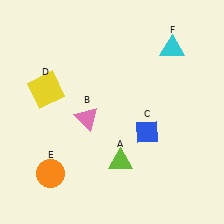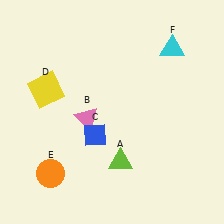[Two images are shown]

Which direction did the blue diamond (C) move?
The blue diamond (C) moved left.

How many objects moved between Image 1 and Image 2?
1 object moved between the two images.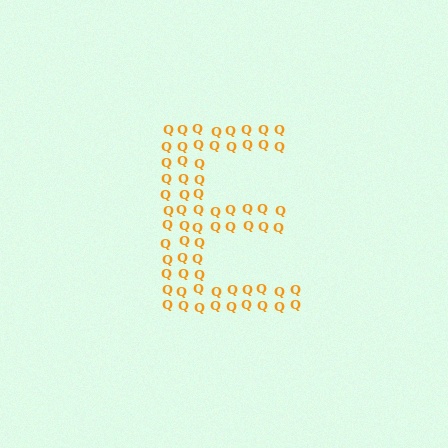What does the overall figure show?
The overall figure shows the letter E.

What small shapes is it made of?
It is made of small letter Q's.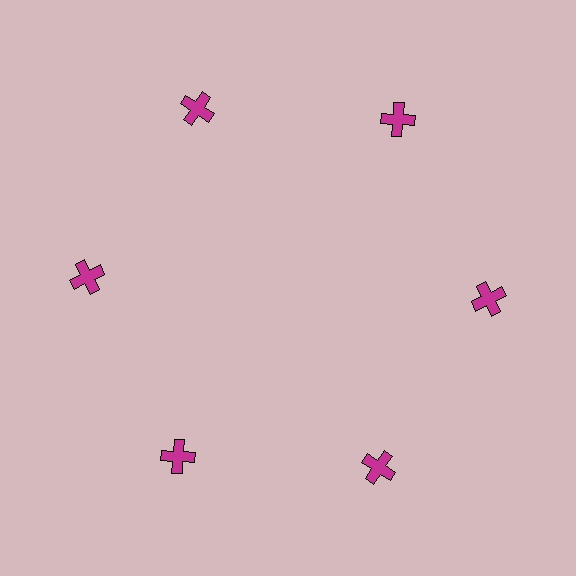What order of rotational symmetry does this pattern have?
This pattern has 6-fold rotational symmetry.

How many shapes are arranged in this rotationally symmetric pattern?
There are 6 shapes, arranged in 6 groups of 1.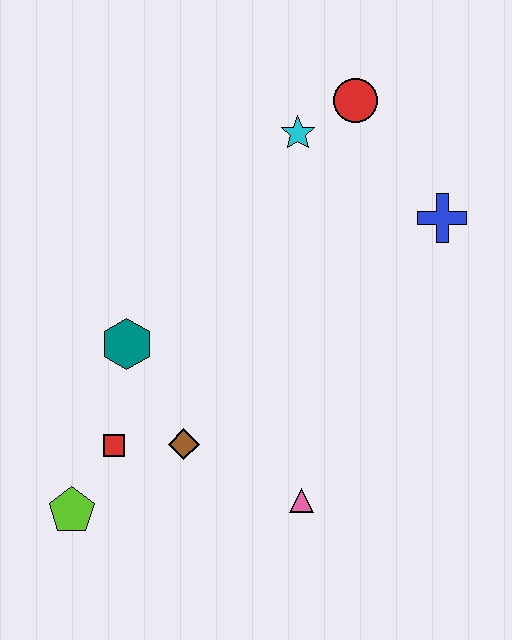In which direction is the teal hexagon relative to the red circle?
The teal hexagon is below the red circle.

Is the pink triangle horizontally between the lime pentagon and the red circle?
Yes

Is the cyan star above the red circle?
No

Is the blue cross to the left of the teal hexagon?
No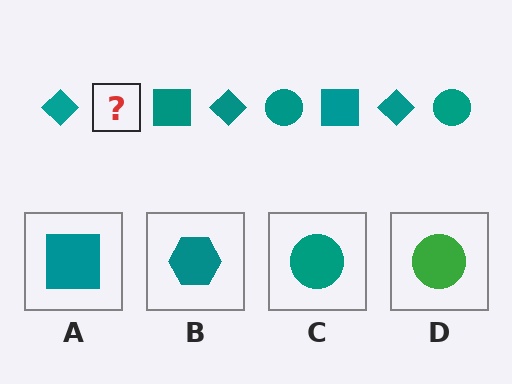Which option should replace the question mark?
Option C.